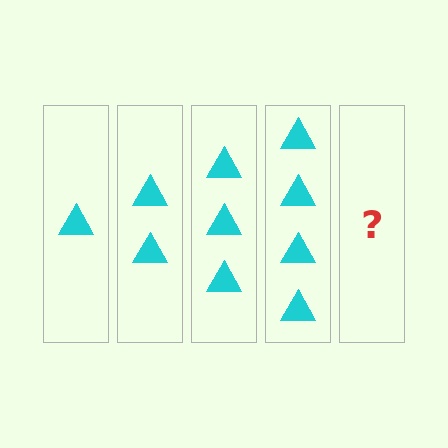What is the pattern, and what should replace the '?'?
The pattern is that each step adds one more triangle. The '?' should be 5 triangles.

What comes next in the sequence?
The next element should be 5 triangles.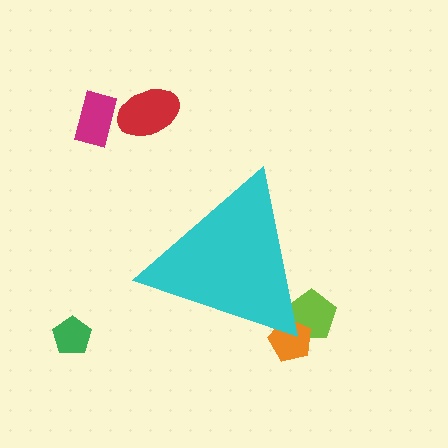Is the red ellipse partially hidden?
No, the red ellipse is fully visible.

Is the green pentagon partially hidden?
No, the green pentagon is fully visible.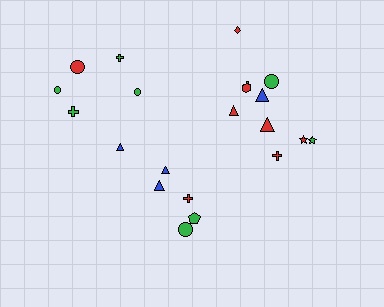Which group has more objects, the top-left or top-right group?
The top-right group.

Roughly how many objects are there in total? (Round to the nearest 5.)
Roughly 20 objects in total.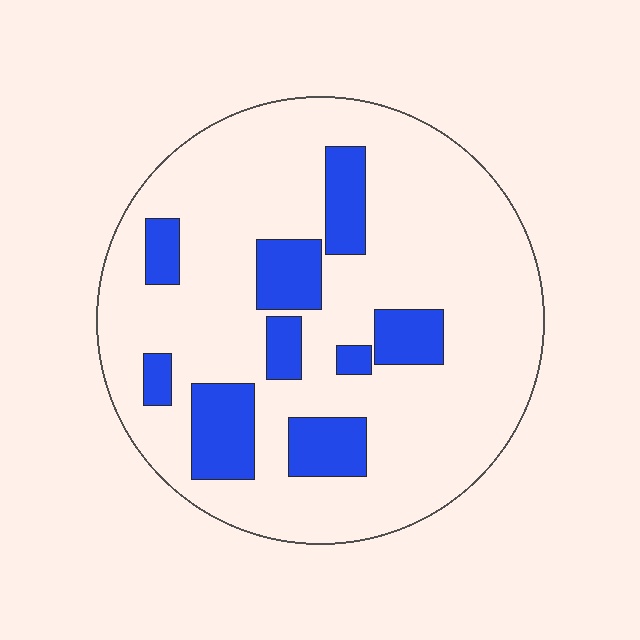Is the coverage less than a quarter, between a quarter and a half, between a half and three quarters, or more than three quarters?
Less than a quarter.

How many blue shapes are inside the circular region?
9.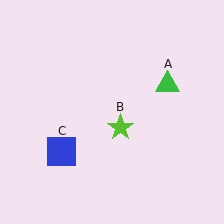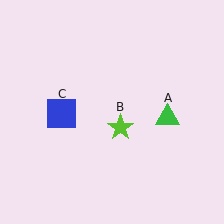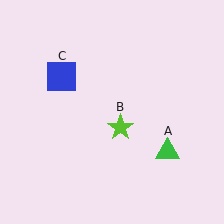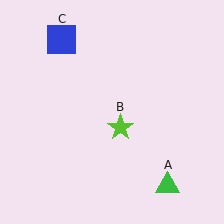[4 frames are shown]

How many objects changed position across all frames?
2 objects changed position: green triangle (object A), blue square (object C).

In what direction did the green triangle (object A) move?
The green triangle (object A) moved down.